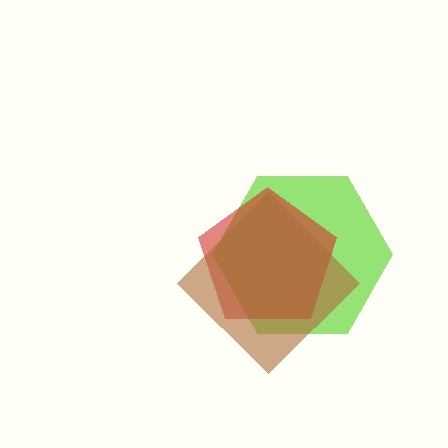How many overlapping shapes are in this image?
There are 3 overlapping shapes in the image.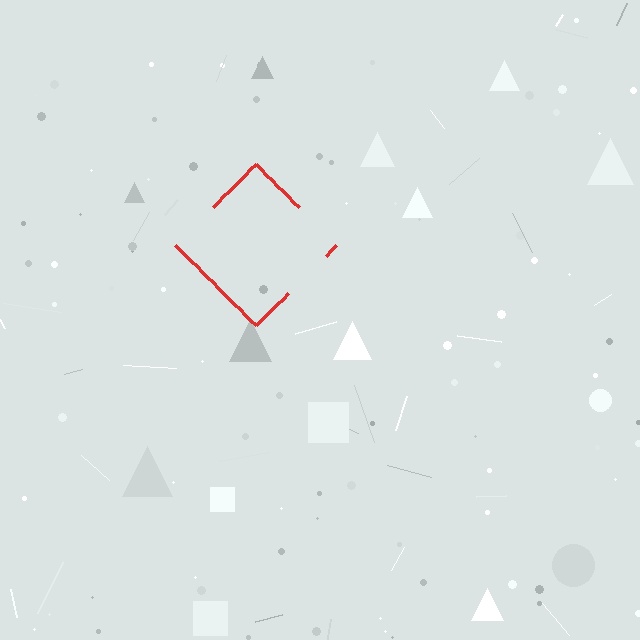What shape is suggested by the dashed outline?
The dashed outline suggests a diamond.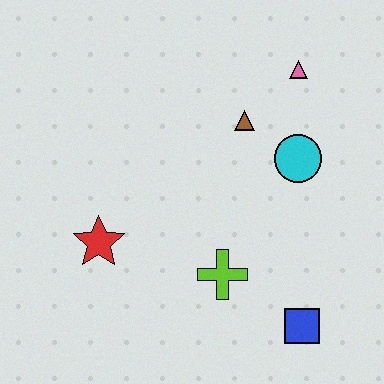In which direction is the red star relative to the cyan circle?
The red star is to the left of the cyan circle.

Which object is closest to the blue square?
The lime cross is closest to the blue square.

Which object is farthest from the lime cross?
The pink triangle is farthest from the lime cross.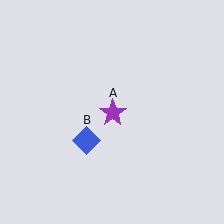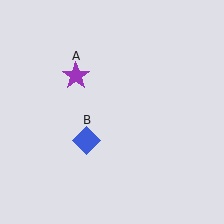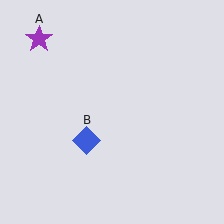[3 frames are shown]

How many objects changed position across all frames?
1 object changed position: purple star (object A).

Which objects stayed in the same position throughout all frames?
Blue diamond (object B) remained stationary.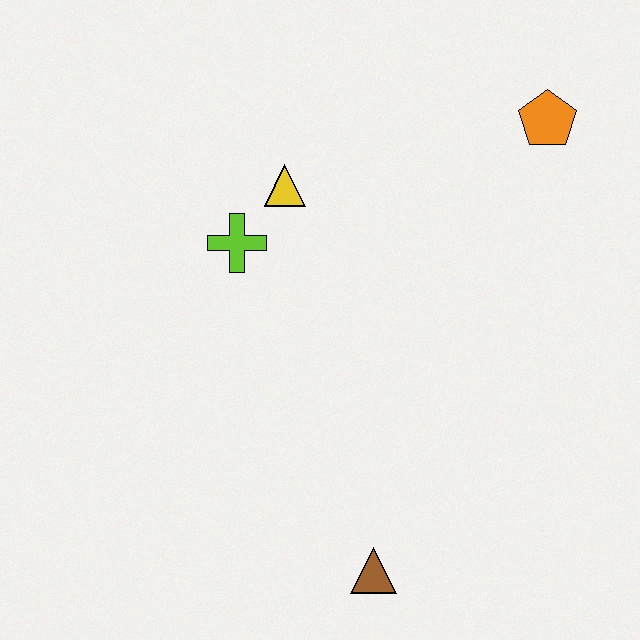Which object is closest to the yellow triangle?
The lime cross is closest to the yellow triangle.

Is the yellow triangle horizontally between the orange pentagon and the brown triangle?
No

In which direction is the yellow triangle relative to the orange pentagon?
The yellow triangle is to the left of the orange pentagon.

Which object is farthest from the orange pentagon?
The brown triangle is farthest from the orange pentagon.